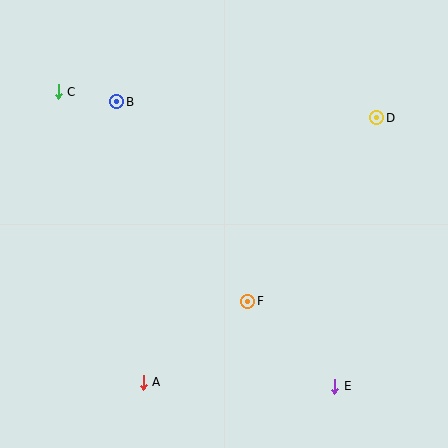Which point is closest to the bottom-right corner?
Point E is closest to the bottom-right corner.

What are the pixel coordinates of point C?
Point C is at (58, 92).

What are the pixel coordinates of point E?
Point E is at (335, 387).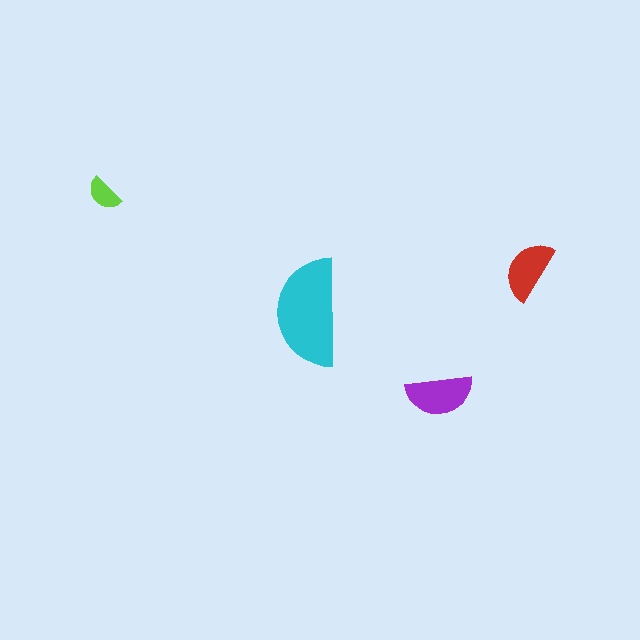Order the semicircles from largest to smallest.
the cyan one, the purple one, the red one, the lime one.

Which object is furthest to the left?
The lime semicircle is leftmost.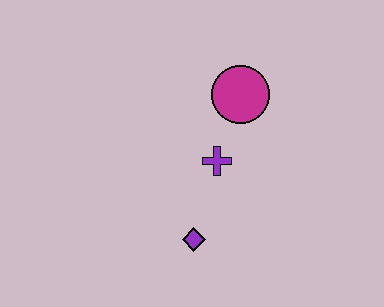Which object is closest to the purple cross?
The magenta circle is closest to the purple cross.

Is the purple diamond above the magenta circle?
No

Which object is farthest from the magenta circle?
The purple diamond is farthest from the magenta circle.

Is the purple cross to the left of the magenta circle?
Yes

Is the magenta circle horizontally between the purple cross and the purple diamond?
No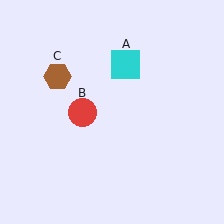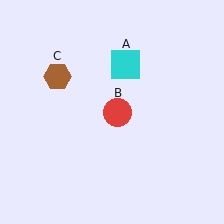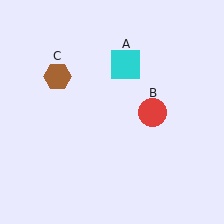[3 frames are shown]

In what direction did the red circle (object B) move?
The red circle (object B) moved right.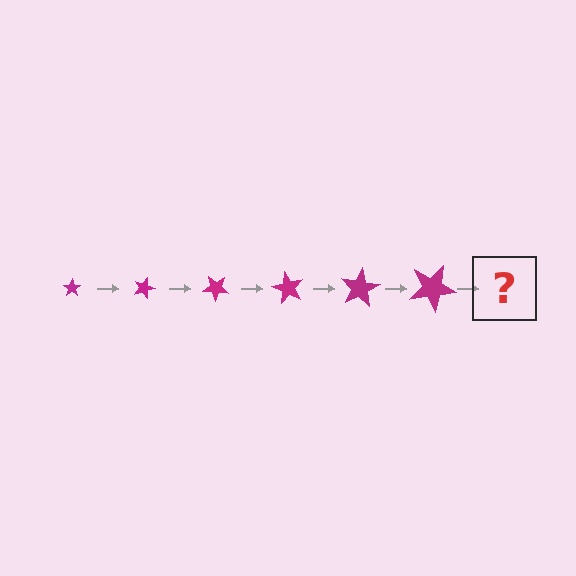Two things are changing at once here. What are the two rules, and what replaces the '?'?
The two rules are that the star grows larger each step and it rotates 20 degrees each step. The '?' should be a star, larger than the previous one and rotated 120 degrees from the start.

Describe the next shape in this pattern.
It should be a star, larger than the previous one and rotated 120 degrees from the start.